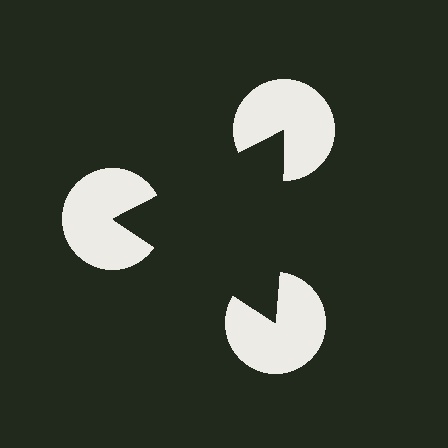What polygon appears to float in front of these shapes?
An illusory triangle — its edges are inferred from the aligned wedge cuts in the pac-man discs, not physically drawn.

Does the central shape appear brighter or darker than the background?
It typically appears slightly darker than the background, even though no actual brightness change is drawn.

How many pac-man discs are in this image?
There are 3 — one at each vertex of the illusory triangle.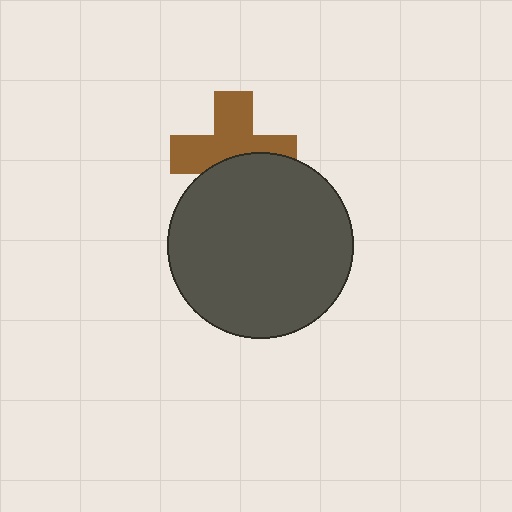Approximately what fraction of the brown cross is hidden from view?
Roughly 40% of the brown cross is hidden behind the dark gray circle.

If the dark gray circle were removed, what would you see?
You would see the complete brown cross.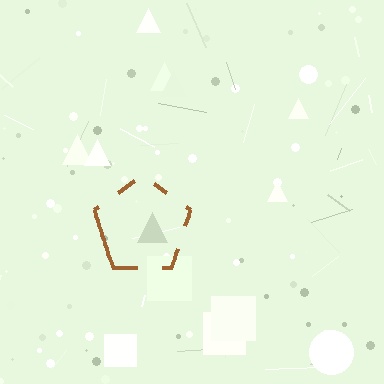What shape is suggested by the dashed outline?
The dashed outline suggests a pentagon.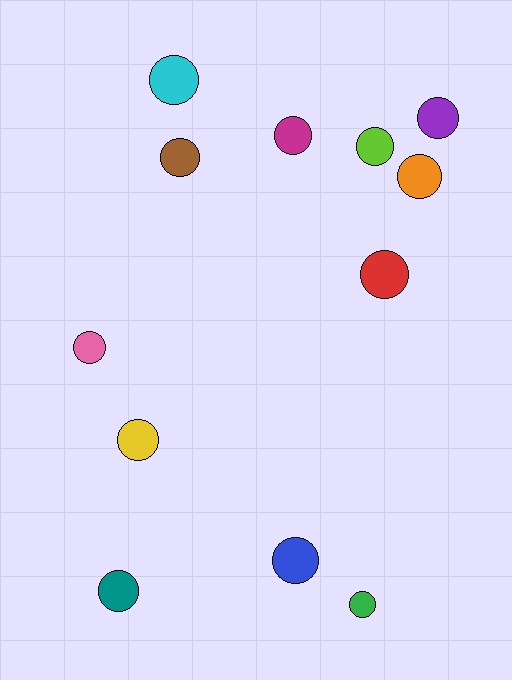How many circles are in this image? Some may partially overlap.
There are 12 circles.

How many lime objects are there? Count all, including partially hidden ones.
There is 1 lime object.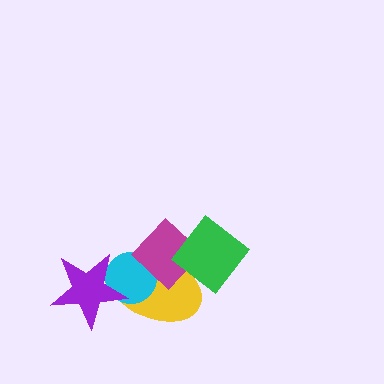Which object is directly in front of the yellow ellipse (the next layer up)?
The cyan circle is directly in front of the yellow ellipse.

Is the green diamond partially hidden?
No, no other shape covers it.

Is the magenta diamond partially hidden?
Yes, it is partially covered by another shape.